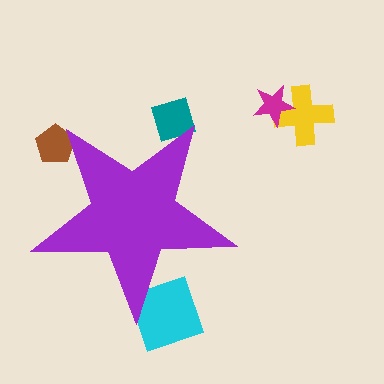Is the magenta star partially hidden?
No, the magenta star is fully visible.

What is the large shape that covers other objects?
A purple star.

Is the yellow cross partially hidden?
No, the yellow cross is fully visible.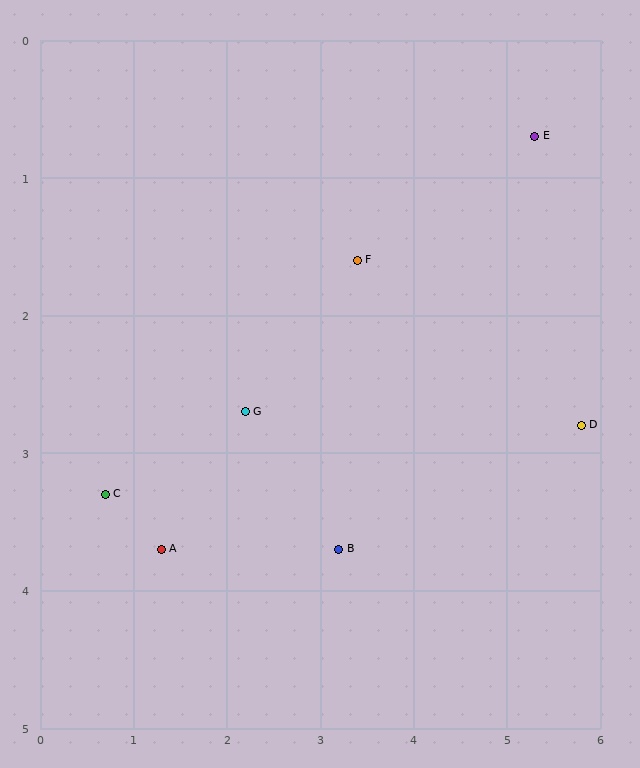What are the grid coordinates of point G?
Point G is at approximately (2.2, 2.7).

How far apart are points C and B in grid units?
Points C and B are about 2.5 grid units apart.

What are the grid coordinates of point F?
Point F is at approximately (3.4, 1.6).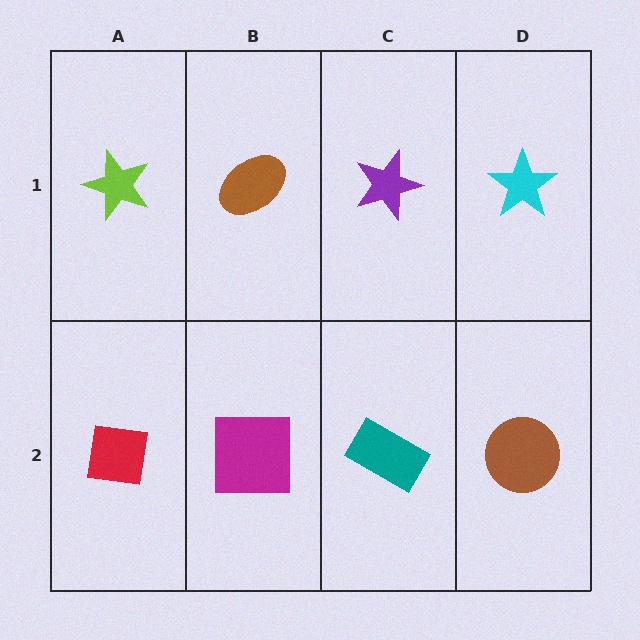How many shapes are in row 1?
4 shapes.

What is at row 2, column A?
A red square.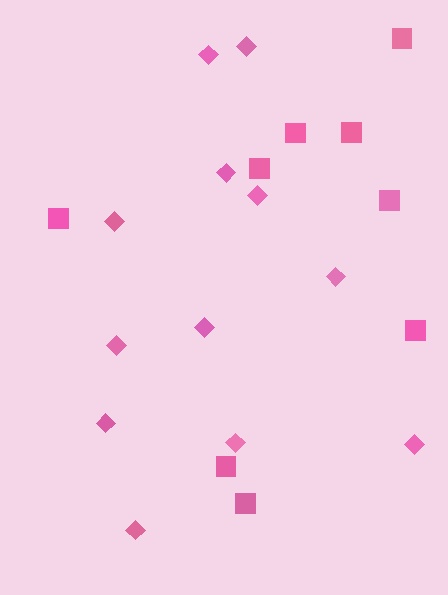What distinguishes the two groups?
There are 2 groups: one group of diamonds (12) and one group of squares (9).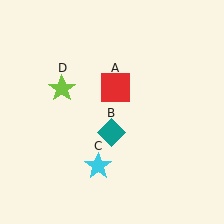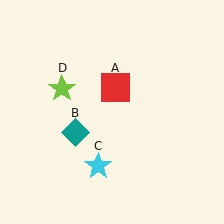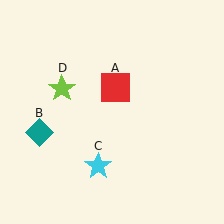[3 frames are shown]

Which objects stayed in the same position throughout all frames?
Red square (object A) and cyan star (object C) and lime star (object D) remained stationary.